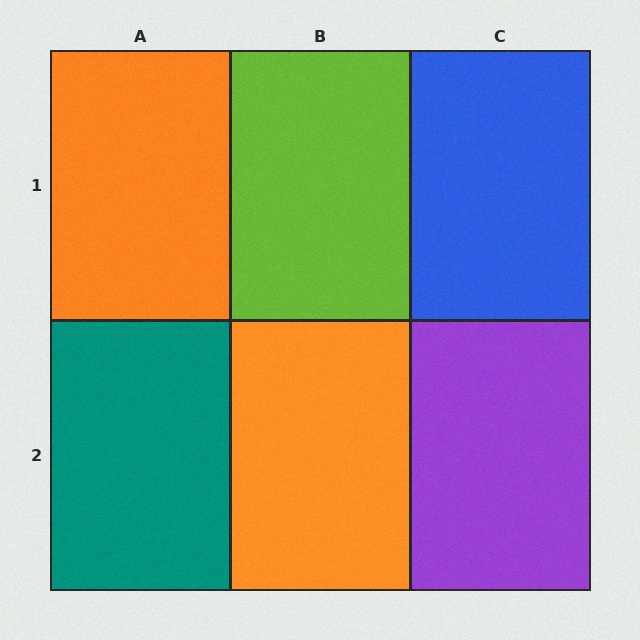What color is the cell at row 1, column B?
Lime.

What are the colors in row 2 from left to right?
Teal, orange, purple.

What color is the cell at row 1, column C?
Blue.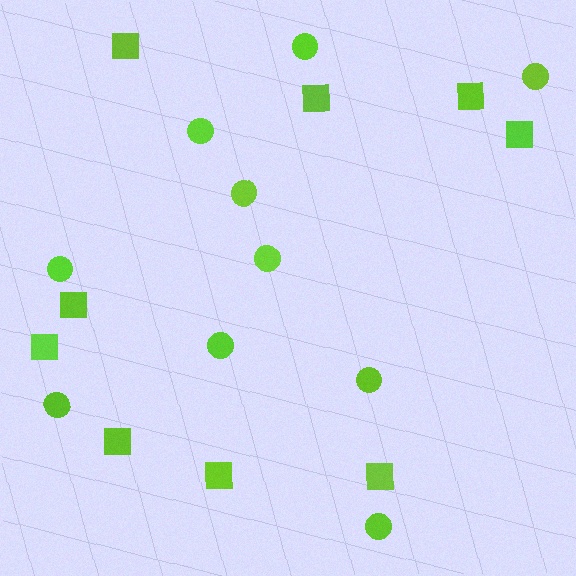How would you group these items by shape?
There are 2 groups: one group of circles (10) and one group of squares (9).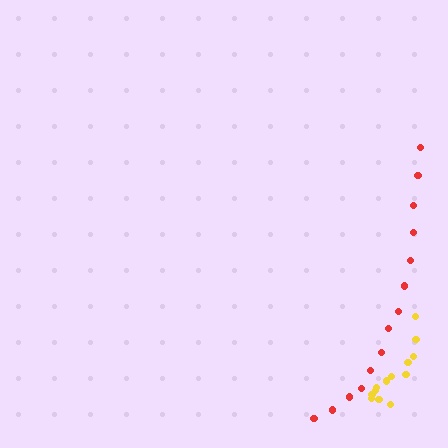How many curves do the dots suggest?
There are 2 distinct paths.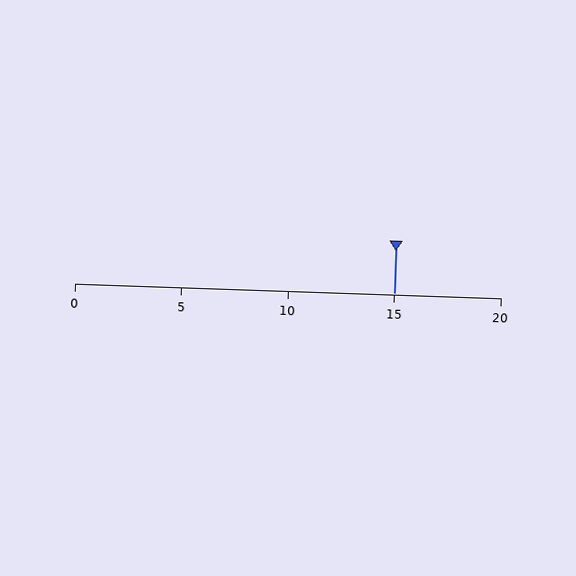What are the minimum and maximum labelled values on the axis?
The axis runs from 0 to 20.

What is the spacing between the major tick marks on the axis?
The major ticks are spaced 5 apart.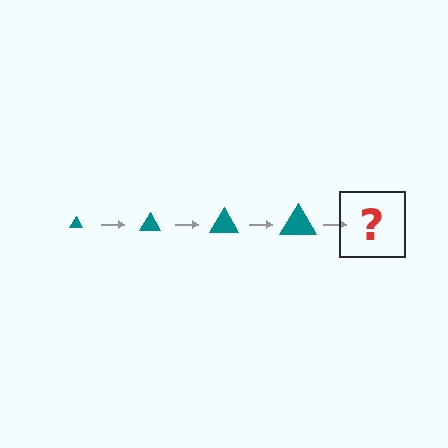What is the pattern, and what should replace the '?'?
The pattern is that the triangle gets progressively larger each step. The '?' should be a teal triangle, larger than the previous one.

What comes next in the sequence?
The next element should be a teal triangle, larger than the previous one.